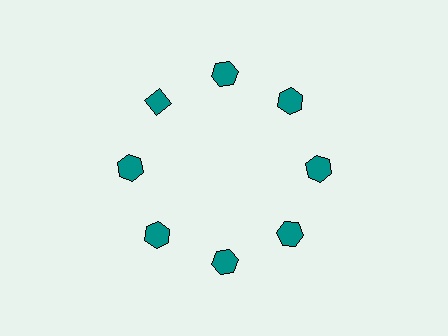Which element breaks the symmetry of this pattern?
The teal diamond at roughly the 10 o'clock position breaks the symmetry. All other shapes are teal hexagons.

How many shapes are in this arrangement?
There are 8 shapes arranged in a ring pattern.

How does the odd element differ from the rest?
It has a different shape: diamond instead of hexagon.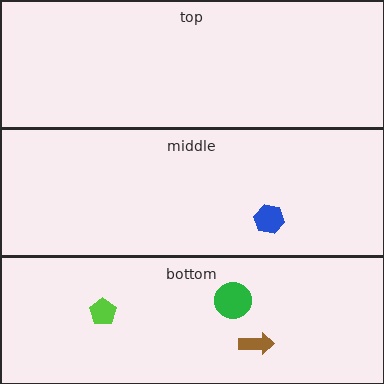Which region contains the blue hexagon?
The middle region.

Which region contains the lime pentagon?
The bottom region.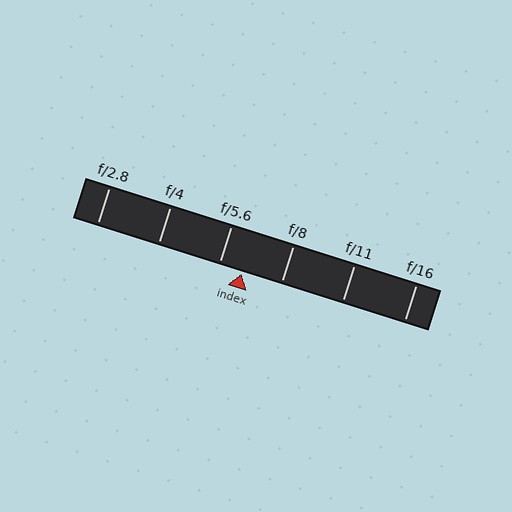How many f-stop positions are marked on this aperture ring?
There are 6 f-stop positions marked.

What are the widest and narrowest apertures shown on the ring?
The widest aperture shown is f/2.8 and the narrowest is f/16.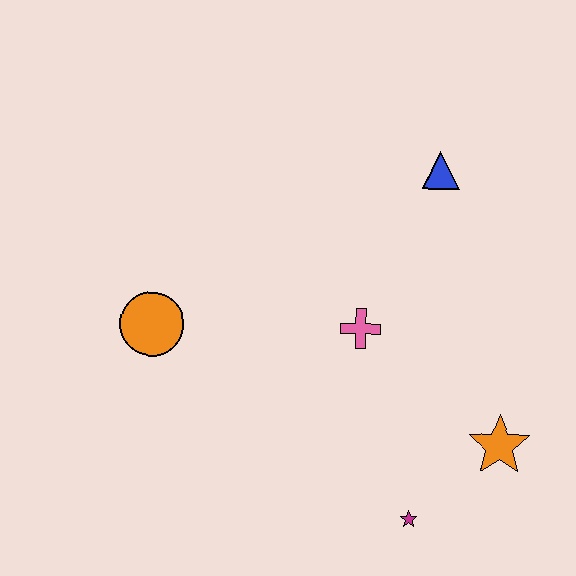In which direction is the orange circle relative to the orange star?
The orange circle is to the left of the orange star.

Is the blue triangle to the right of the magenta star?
Yes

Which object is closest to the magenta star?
The orange star is closest to the magenta star.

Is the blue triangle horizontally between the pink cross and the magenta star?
No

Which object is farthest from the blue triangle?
The magenta star is farthest from the blue triangle.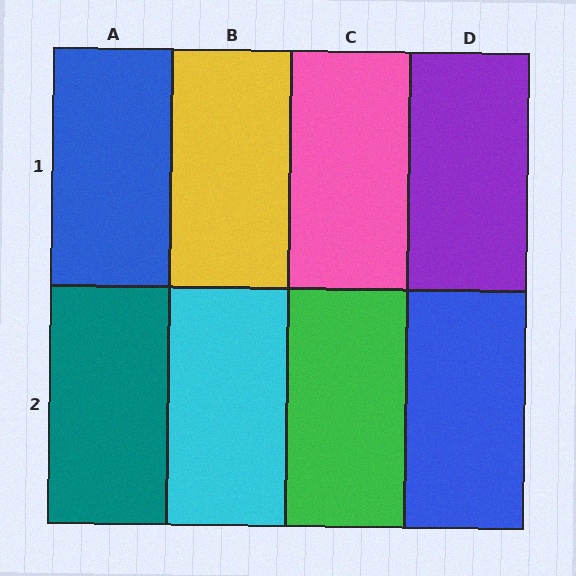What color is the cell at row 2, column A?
Teal.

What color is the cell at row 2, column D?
Blue.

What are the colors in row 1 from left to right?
Blue, yellow, pink, purple.